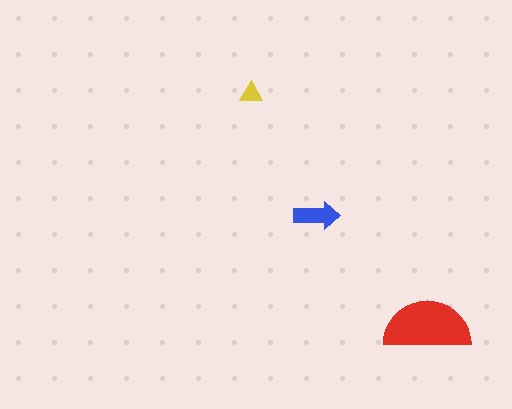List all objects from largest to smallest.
The red semicircle, the blue arrow, the yellow triangle.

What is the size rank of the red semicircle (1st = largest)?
1st.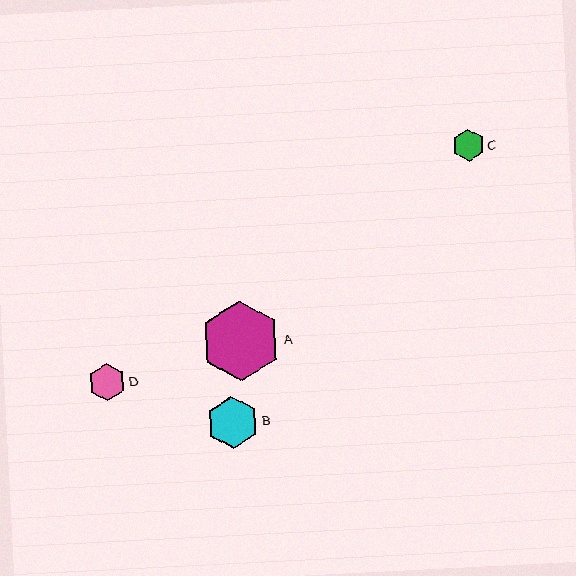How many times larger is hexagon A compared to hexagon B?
Hexagon A is approximately 1.5 times the size of hexagon B.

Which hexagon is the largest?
Hexagon A is the largest with a size of approximately 80 pixels.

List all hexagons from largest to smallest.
From largest to smallest: A, B, D, C.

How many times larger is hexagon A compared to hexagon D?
Hexagon A is approximately 2.2 times the size of hexagon D.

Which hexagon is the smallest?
Hexagon C is the smallest with a size of approximately 32 pixels.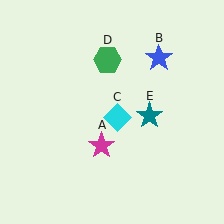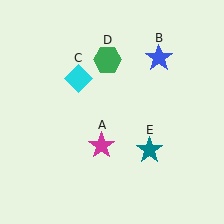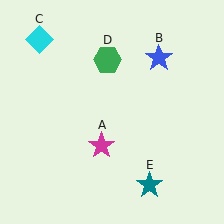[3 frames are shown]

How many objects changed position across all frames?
2 objects changed position: cyan diamond (object C), teal star (object E).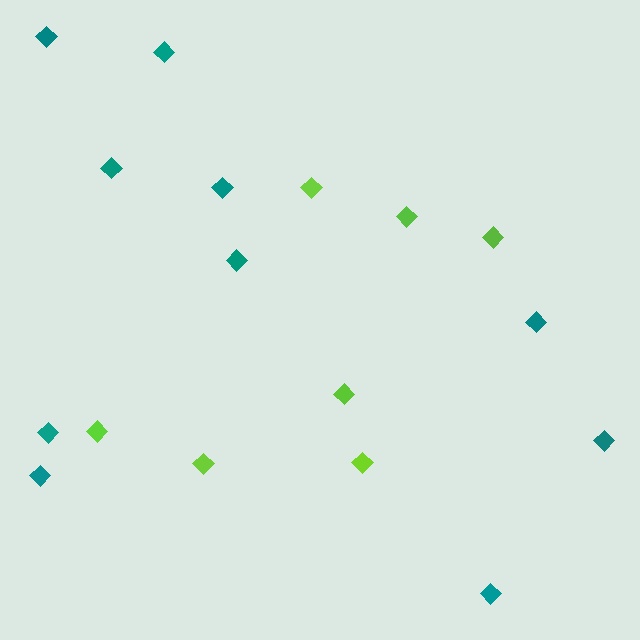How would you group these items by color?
There are 2 groups: one group of teal diamonds (10) and one group of lime diamonds (7).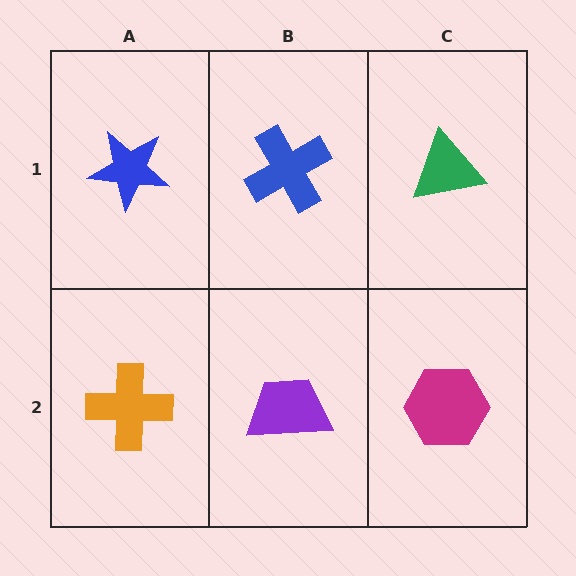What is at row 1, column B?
A blue cross.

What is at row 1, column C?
A green triangle.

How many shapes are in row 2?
3 shapes.